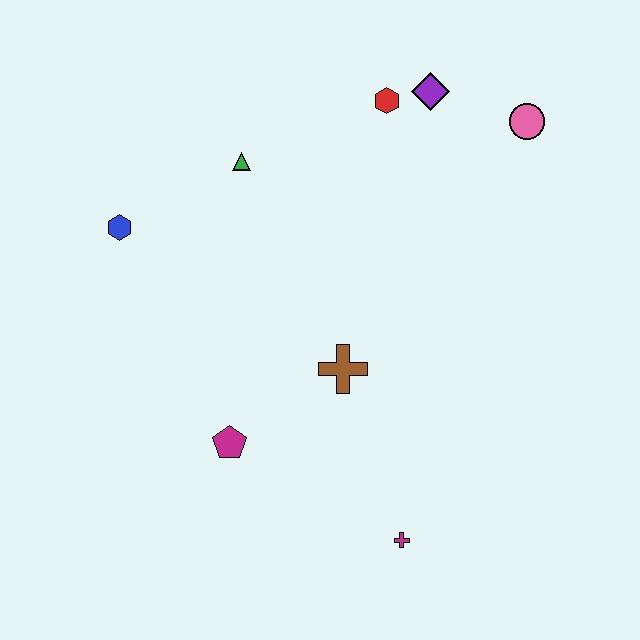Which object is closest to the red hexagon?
The purple diamond is closest to the red hexagon.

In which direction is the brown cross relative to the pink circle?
The brown cross is below the pink circle.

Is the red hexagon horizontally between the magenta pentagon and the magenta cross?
Yes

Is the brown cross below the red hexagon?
Yes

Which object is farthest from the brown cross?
The pink circle is farthest from the brown cross.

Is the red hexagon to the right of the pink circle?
No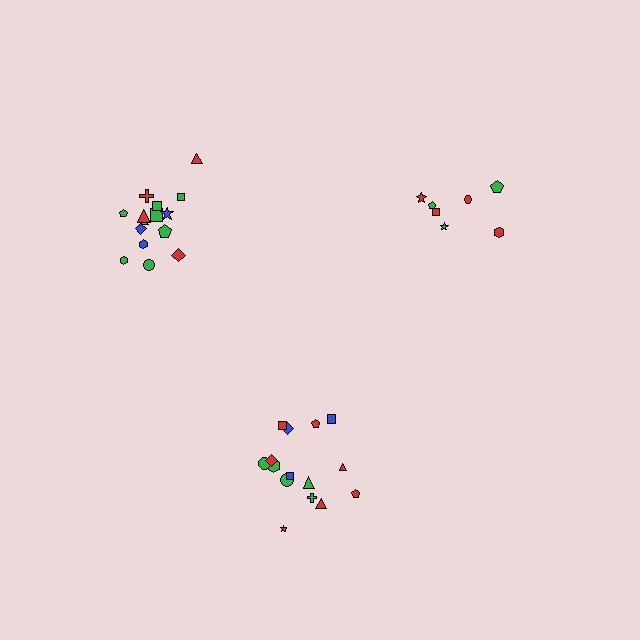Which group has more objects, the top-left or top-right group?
The top-left group.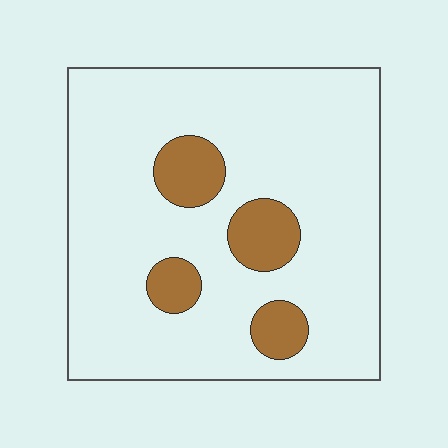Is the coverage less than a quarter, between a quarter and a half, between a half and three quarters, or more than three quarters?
Less than a quarter.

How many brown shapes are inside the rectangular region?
4.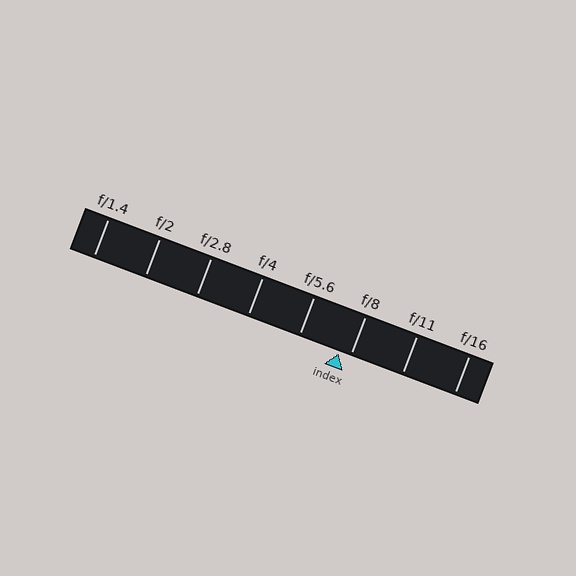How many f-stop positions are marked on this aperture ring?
There are 8 f-stop positions marked.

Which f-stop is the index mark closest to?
The index mark is closest to f/8.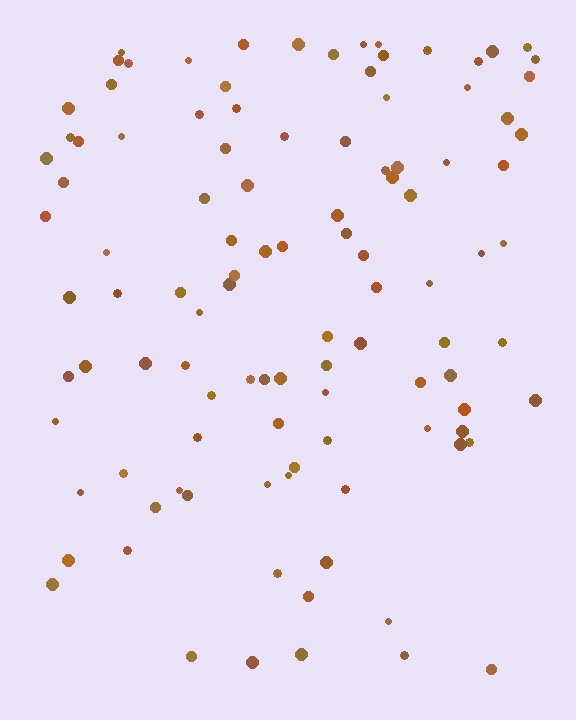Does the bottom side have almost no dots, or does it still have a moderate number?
Still a moderate number, just noticeably fewer than the top.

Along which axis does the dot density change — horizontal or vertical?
Vertical.